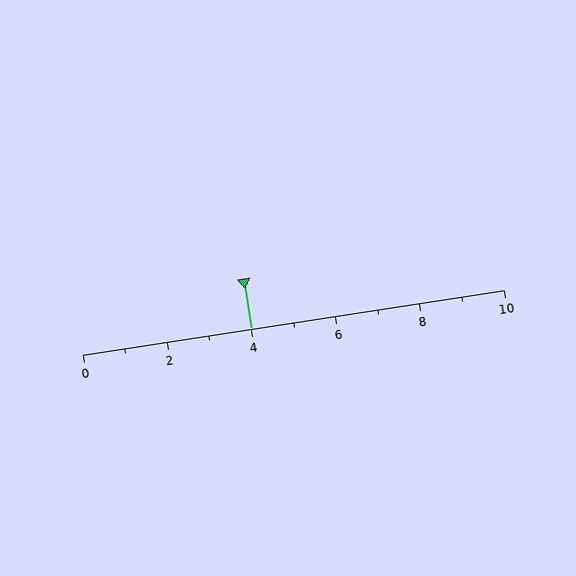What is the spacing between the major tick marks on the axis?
The major ticks are spaced 2 apart.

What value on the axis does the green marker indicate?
The marker indicates approximately 4.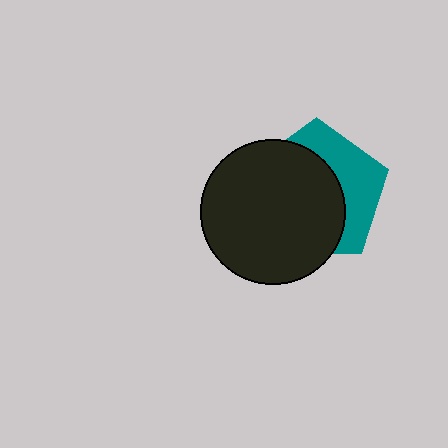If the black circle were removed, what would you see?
You would see the complete teal pentagon.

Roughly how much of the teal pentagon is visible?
A small part of it is visible (roughly 38%).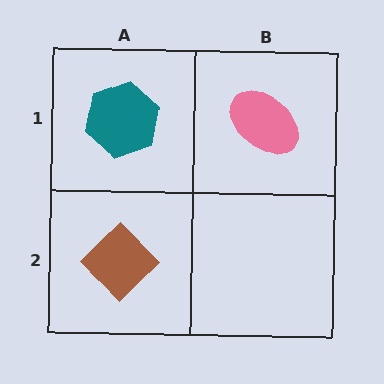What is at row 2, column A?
A brown diamond.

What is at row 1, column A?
A teal hexagon.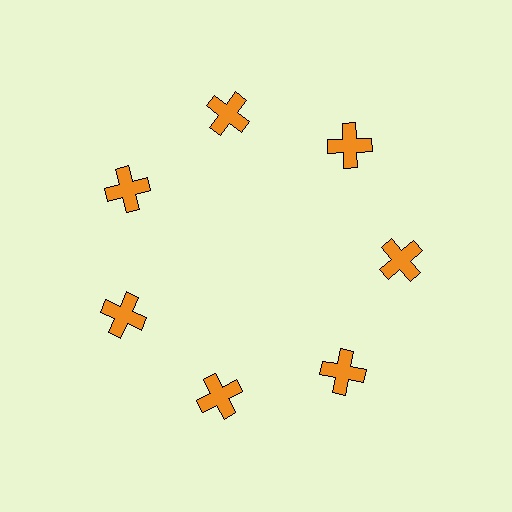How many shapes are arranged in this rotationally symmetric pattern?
There are 7 shapes, arranged in 7 groups of 1.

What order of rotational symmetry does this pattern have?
This pattern has 7-fold rotational symmetry.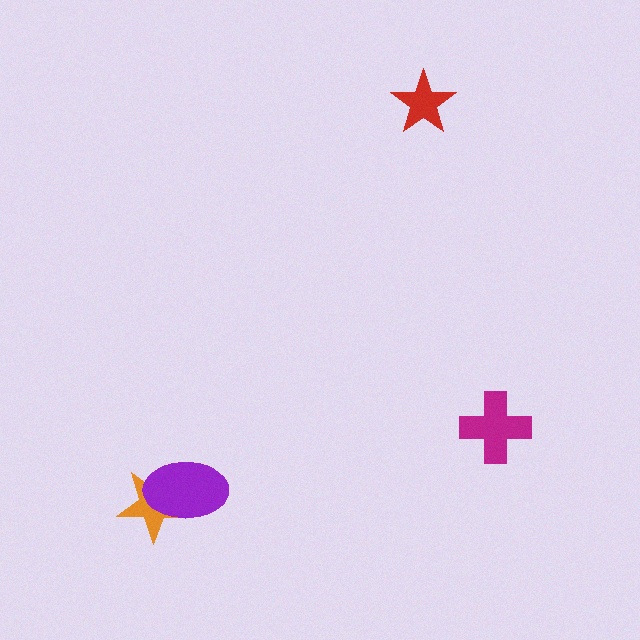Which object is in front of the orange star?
The purple ellipse is in front of the orange star.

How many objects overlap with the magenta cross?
0 objects overlap with the magenta cross.